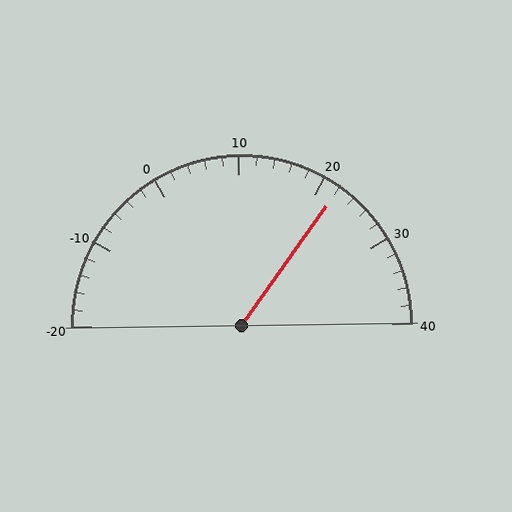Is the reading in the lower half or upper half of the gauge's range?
The reading is in the upper half of the range (-20 to 40).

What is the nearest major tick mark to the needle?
The nearest major tick mark is 20.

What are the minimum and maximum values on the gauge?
The gauge ranges from -20 to 40.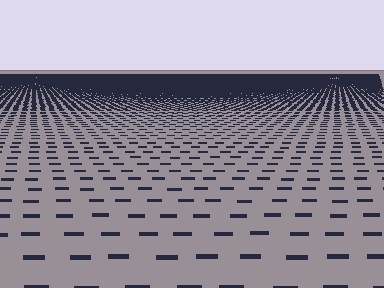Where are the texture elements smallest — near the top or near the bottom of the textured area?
Near the top.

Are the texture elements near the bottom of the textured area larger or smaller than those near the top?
Larger. Near the bottom, elements are closer to the viewer and appear at a bigger on-screen size.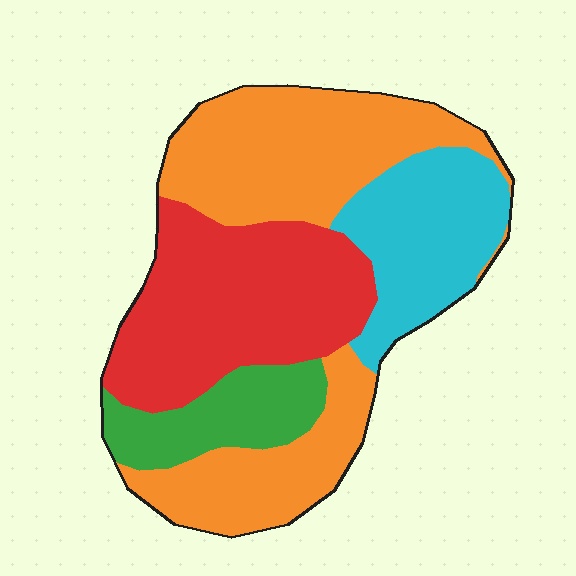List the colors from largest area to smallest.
From largest to smallest: orange, red, cyan, green.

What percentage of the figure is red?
Red takes up about one third (1/3) of the figure.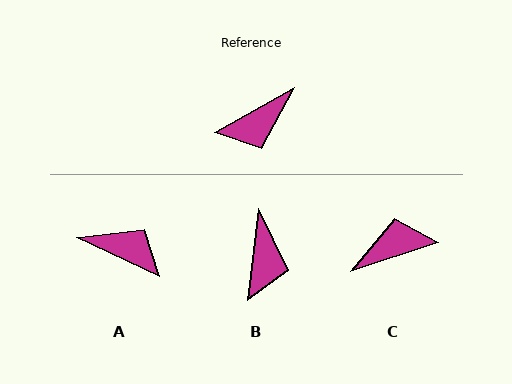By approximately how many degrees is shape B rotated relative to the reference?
Approximately 54 degrees counter-clockwise.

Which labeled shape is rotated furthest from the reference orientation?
C, about 168 degrees away.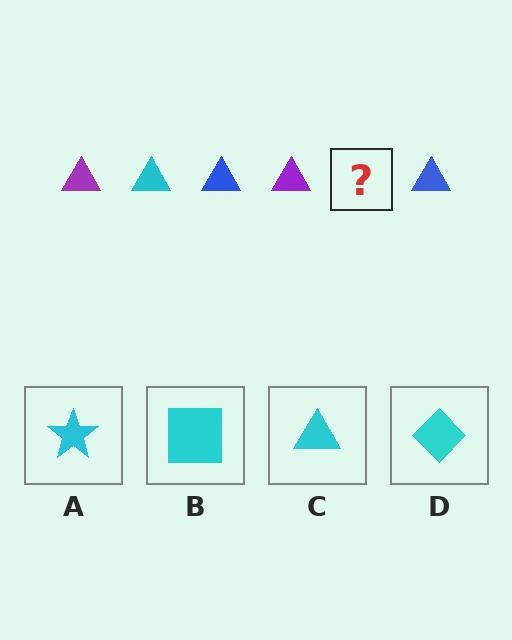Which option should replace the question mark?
Option C.